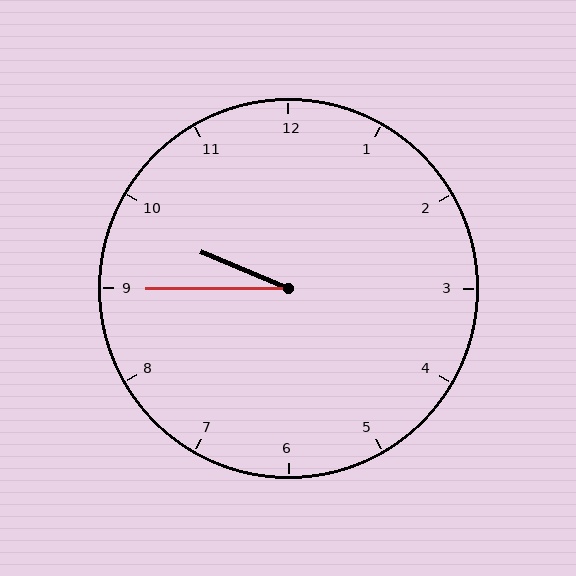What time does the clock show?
9:45.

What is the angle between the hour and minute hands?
Approximately 22 degrees.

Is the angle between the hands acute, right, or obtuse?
It is acute.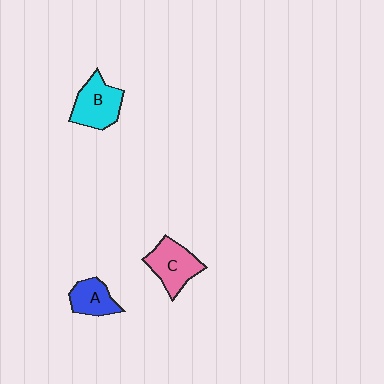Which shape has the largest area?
Shape B (cyan).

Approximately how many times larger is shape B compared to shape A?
Approximately 1.4 times.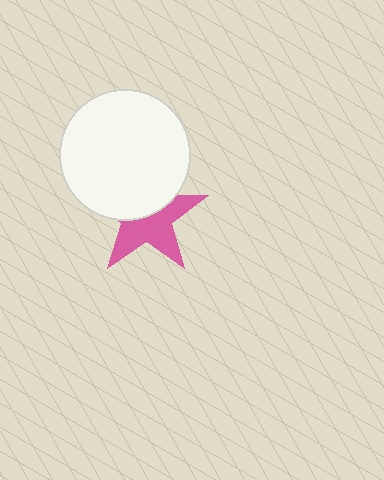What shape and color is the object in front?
The object in front is a white circle.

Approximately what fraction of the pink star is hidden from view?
Roughly 45% of the pink star is hidden behind the white circle.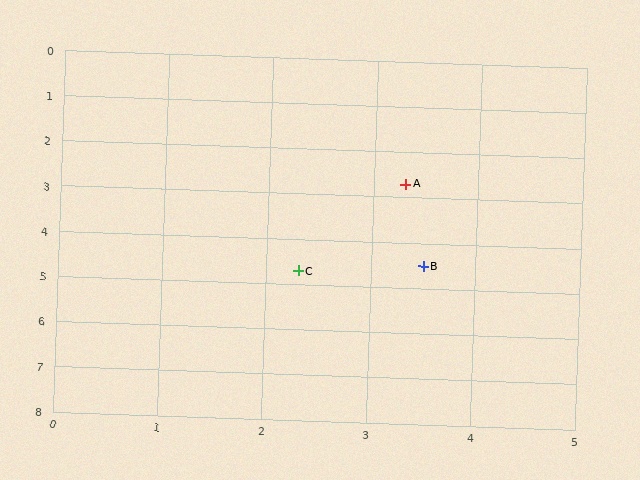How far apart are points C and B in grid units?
Points C and B are about 1.2 grid units apart.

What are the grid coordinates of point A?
Point A is at approximately (3.3, 2.7).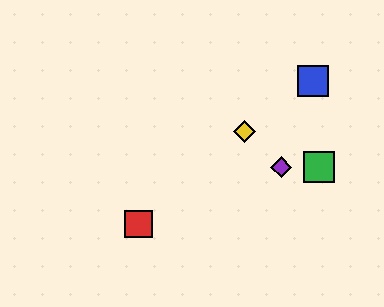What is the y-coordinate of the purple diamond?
The purple diamond is at y≈167.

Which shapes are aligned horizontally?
The green square, the purple diamond are aligned horizontally.